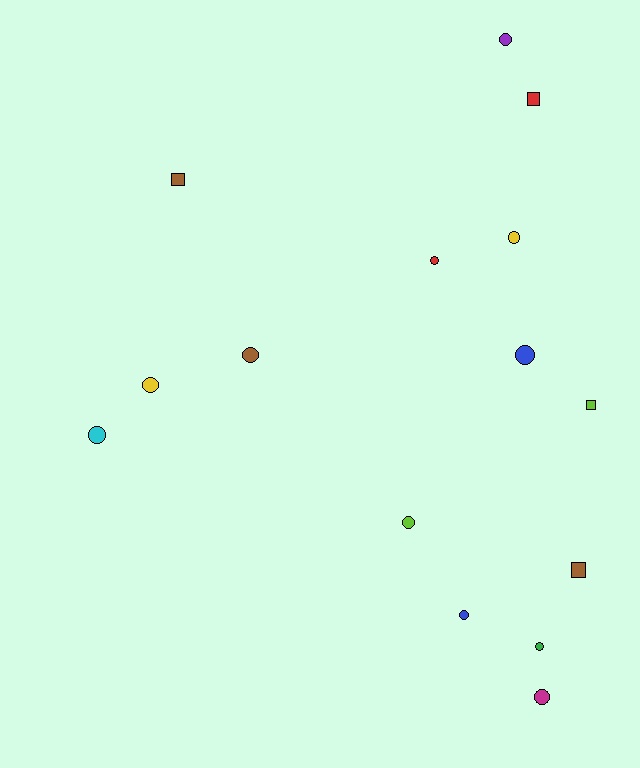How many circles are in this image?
There are 11 circles.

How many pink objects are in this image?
There are no pink objects.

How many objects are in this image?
There are 15 objects.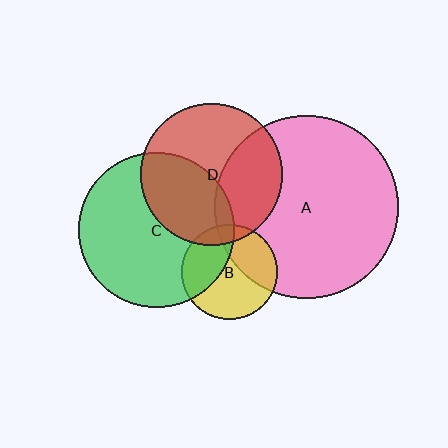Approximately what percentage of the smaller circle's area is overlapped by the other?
Approximately 40%.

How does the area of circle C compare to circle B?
Approximately 2.7 times.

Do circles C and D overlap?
Yes.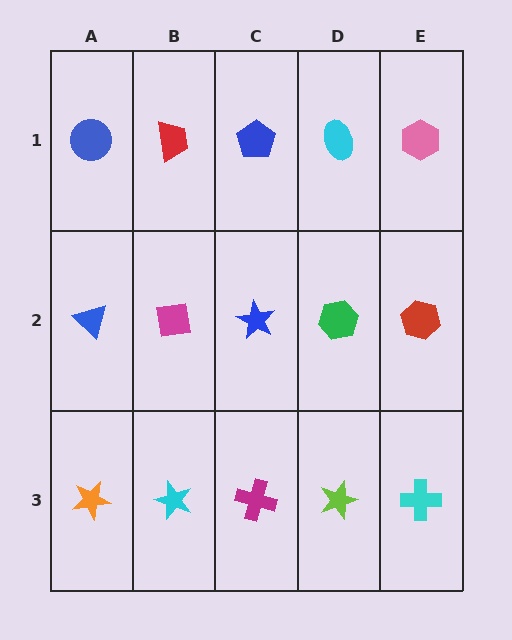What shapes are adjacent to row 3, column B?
A magenta square (row 2, column B), an orange star (row 3, column A), a magenta cross (row 3, column C).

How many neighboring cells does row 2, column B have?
4.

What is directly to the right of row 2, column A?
A magenta square.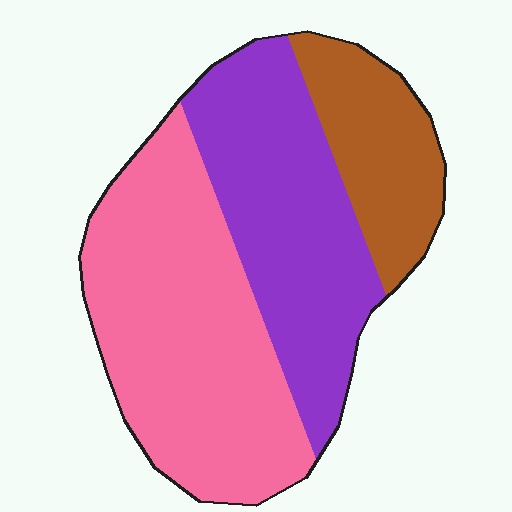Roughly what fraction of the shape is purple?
Purple covers 36% of the shape.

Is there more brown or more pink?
Pink.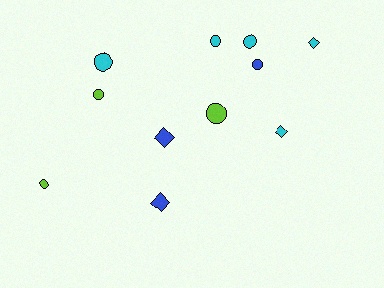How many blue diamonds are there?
There are 2 blue diamonds.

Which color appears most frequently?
Cyan, with 5 objects.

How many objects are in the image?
There are 11 objects.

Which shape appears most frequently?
Circle, with 7 objects.